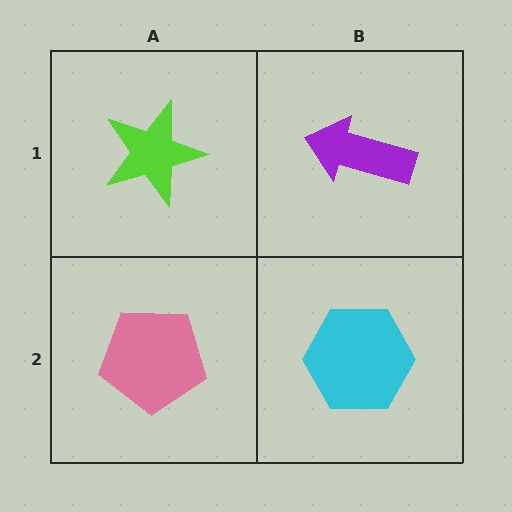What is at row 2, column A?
A pink pentagon.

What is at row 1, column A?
A lime star.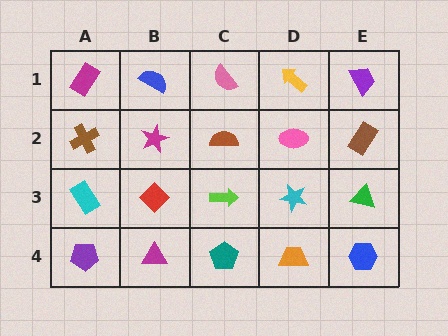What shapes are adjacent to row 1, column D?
A pink ellipse (row 2, column D), a pink semicircle (row 1, column C), a purple trapezoid (row 1, column E).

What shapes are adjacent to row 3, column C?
A brown semicircle (row 2, column C), a teal pentagon (row 4, column C), a red diamond (row 3, column B), a cyan star (row 3, column D).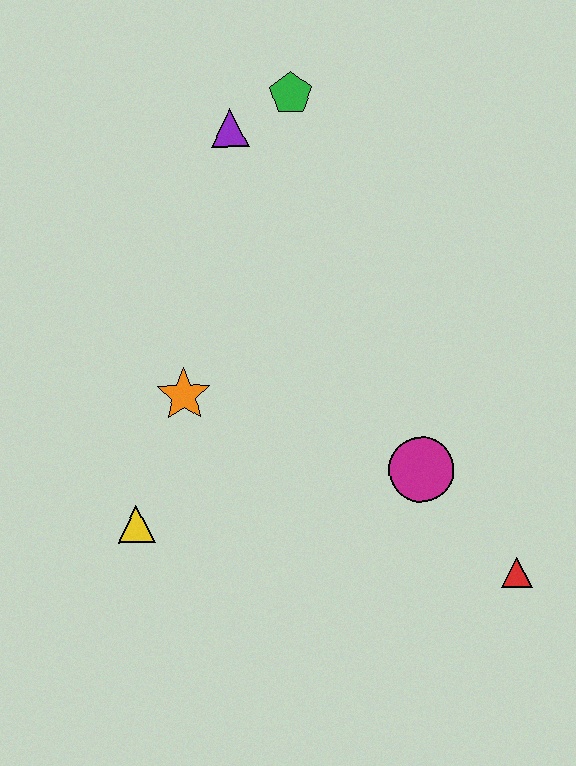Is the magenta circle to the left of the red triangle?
Yes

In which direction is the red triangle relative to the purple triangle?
The red triangle is below the purple triangle.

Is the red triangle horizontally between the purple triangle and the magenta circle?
No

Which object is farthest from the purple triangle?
The red triangle is farthest from the purple triangle.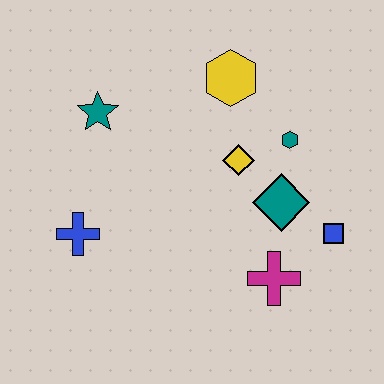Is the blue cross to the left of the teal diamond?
Yes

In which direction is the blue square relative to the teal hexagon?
The blue square is below the teal hexagon.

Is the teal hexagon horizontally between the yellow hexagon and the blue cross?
No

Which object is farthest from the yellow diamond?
The blue cross is farthest from the yellow diamond.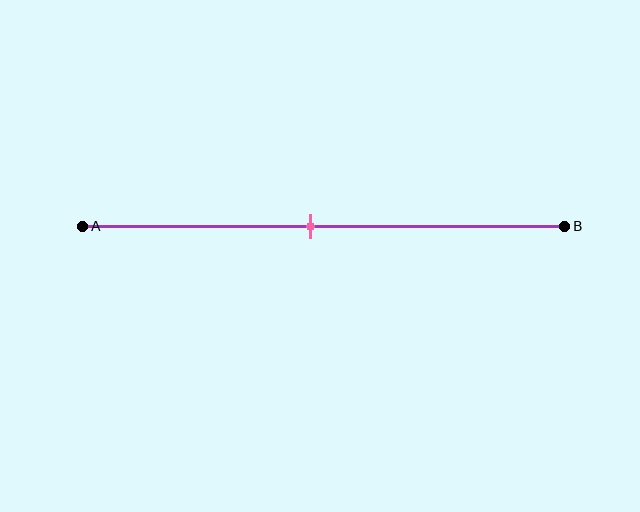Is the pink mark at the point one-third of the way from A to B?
No, the mark is at about 45% from A, not at the 33% one-third point.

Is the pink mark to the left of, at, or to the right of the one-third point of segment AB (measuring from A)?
The pink mark is to the right of the one-third point of segment AB.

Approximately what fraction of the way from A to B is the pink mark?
The pink mark is approximately 45% of the way from A to B.